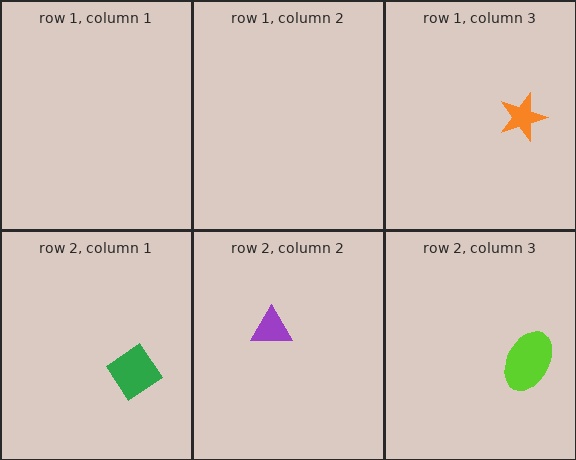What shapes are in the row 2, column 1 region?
The green diamond.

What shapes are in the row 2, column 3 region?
The lime ellipse.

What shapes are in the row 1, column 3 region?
The orange star.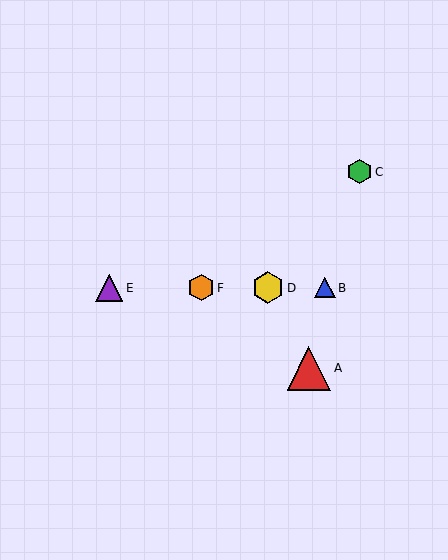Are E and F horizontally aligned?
Yes, both are at y≈288.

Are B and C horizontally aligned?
No, B is at y≈288 and C is at y≈172.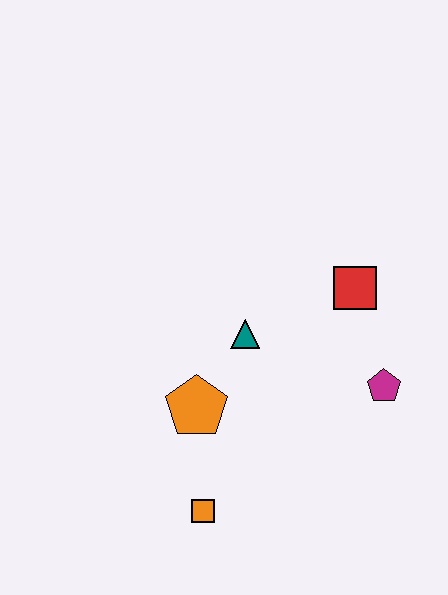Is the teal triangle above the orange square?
Yes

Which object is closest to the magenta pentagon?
The red square is closest to the magenta pentagon.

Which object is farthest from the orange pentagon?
The red square is farthest from the orange pentagon.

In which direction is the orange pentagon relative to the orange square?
The orange pentagon is above the orange square.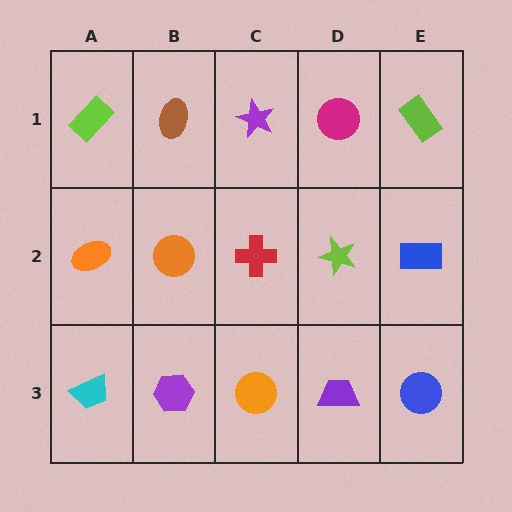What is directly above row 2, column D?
A magenta circle.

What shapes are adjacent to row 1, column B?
An orange circle (row 2, column B), a lime rectangle (row 1, column A), a purple star (row 1, column C).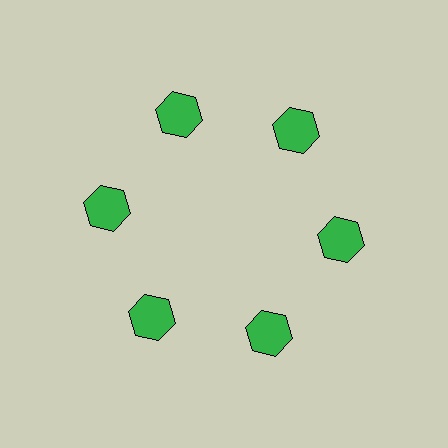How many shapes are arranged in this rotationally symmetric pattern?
There are 6 shapes, arranged in 6 groups of 1.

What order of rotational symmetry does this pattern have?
This pattern has 6-fold rotational symmetry.